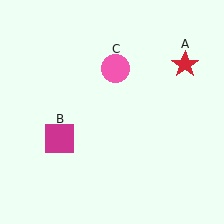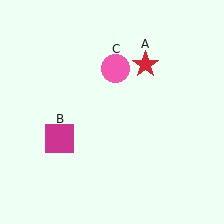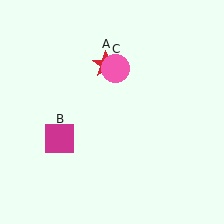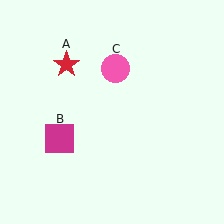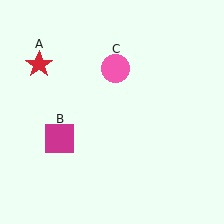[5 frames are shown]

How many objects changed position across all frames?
1 object changed position: red star (object A).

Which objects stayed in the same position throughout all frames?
Magenta square (object B) and pink circle (object C) remained stationary.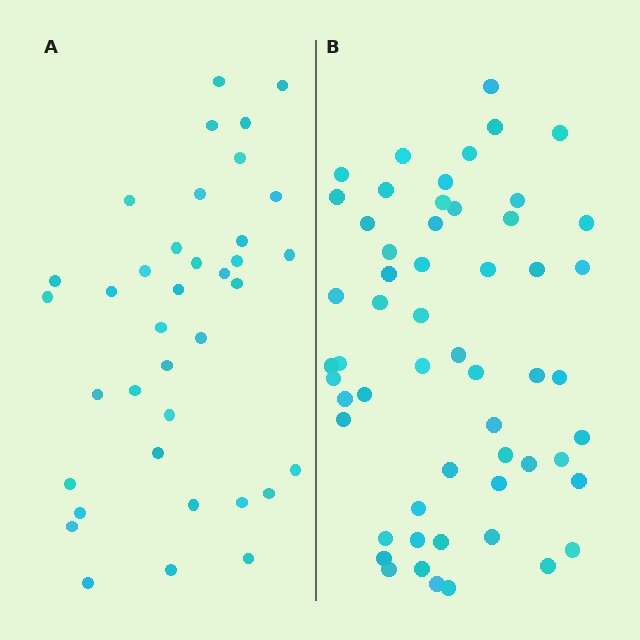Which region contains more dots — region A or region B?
Region B (the right region) has more dots.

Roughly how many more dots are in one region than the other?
Region B has approximately 20 more dots than region A.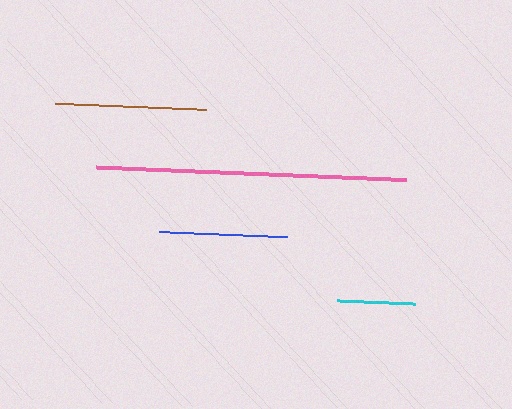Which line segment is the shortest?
The cyan line is the shortest at approximately 79 pixels.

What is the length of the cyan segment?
The cyan segment is approximately 79 pixels long.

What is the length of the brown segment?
The brown segment is approximately 150 pixels long.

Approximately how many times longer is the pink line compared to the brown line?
The pink line is approximately 2.1 times the length of the brown line.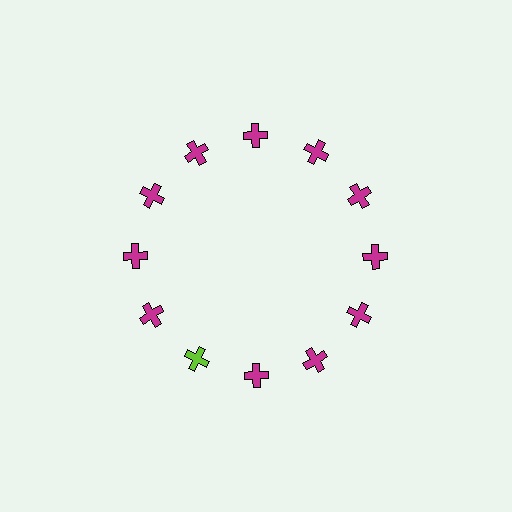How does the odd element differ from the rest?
It has a different color: lime instead of magenta.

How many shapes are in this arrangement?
There are 12 shapes arranged in a ring pattern.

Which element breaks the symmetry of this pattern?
The lime cross at roughly the 7 o'clock position breaks the symmetry. All other shapes are magenta crosses.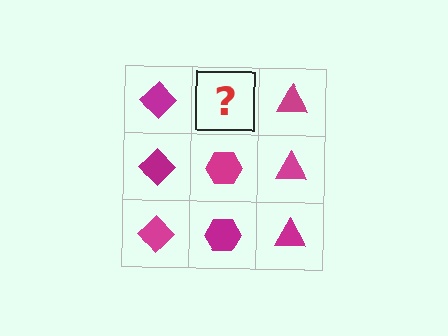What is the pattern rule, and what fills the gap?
The rule is that each column has a consistent shape. The gap should be filled with a magenta hexagon.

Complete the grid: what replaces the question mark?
The question mark should be replaced with a magenta hexagon.